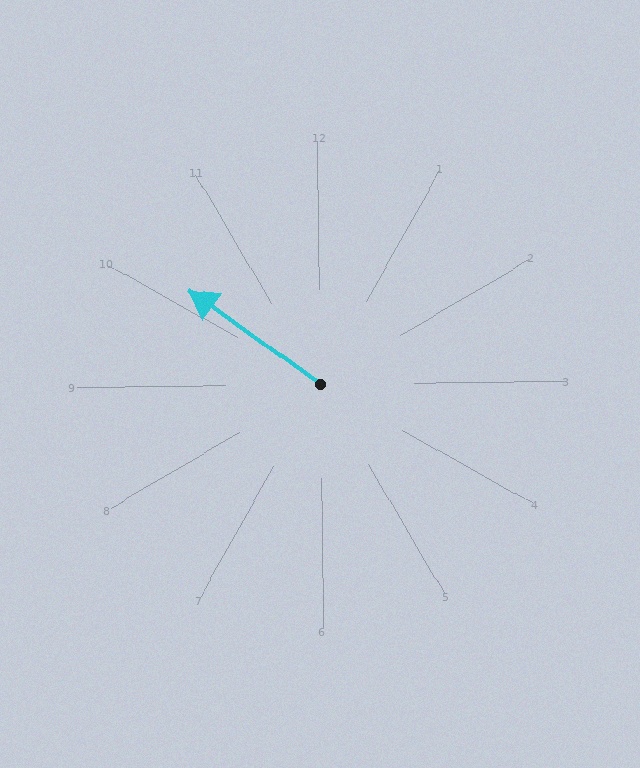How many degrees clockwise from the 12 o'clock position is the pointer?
Approximately 306 degrees.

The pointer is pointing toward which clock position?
Roughly 10 o'clock.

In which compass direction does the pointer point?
Northwest.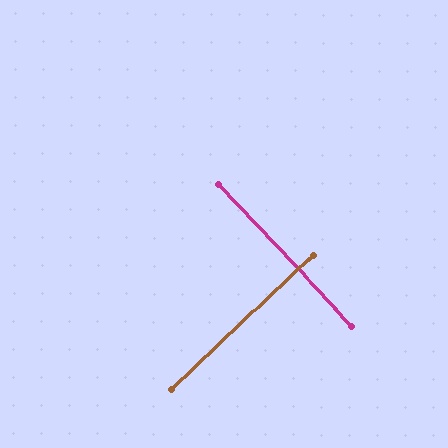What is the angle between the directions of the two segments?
Approximately 90 degrees.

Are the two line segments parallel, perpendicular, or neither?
Perpendicular — they meet at approximately 90°.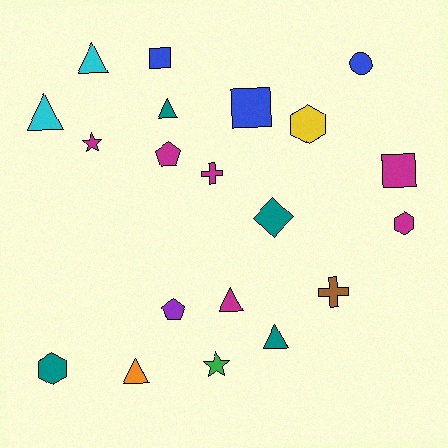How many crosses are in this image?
There are 2 crosses.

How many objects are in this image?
There are 20 objects.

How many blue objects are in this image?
There are 3 blue objects.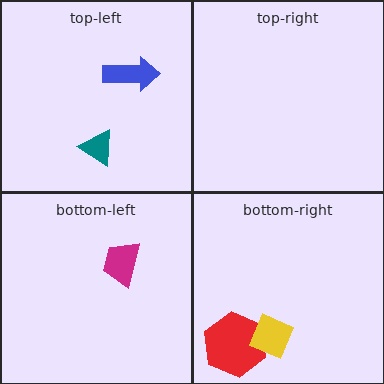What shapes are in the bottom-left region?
The magenta trapezoid.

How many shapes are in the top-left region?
2.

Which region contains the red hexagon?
The bottom-right region.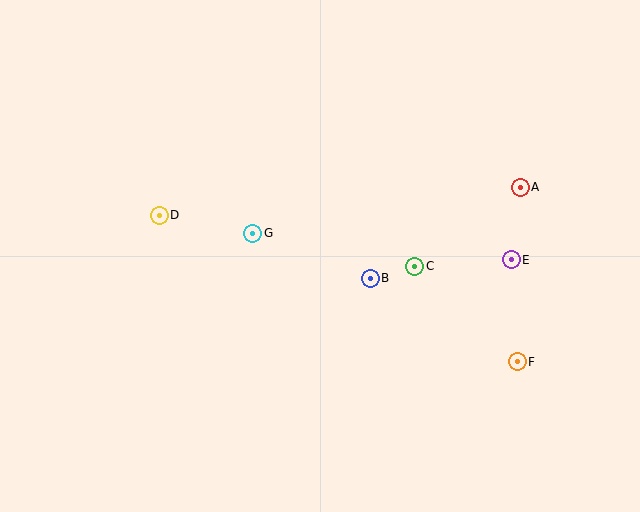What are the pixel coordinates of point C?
Point C is at (415, 266).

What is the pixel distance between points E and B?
The distance between E and B is 142 pixels.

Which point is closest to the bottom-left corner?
Point D is closest to the bottom-left corner.